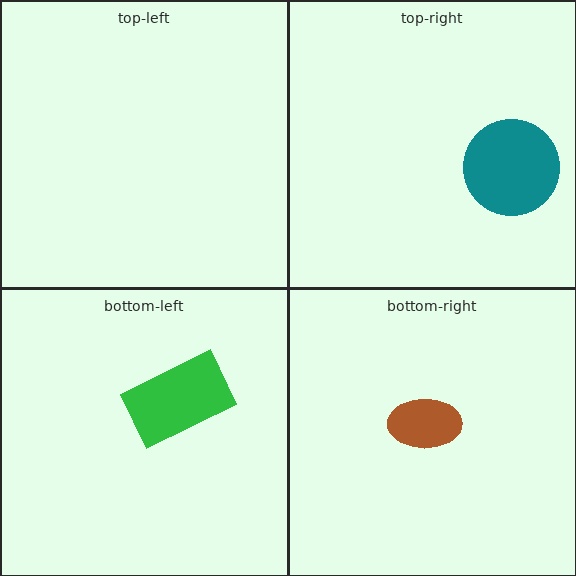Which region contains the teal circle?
The top-right region.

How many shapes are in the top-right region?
1.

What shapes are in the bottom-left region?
The green rectangle.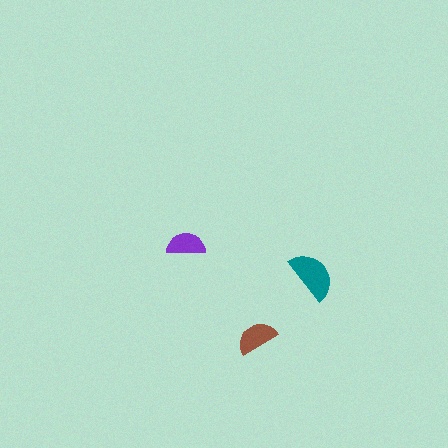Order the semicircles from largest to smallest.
the teal one, the brown one, the purple one.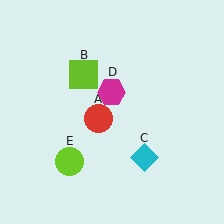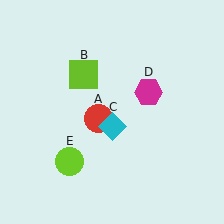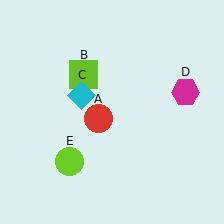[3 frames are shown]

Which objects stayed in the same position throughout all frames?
Red circle (object A) and lime square (object B) and lime circle (object E) remained stationary.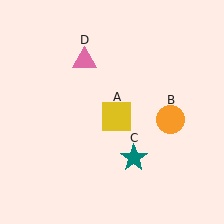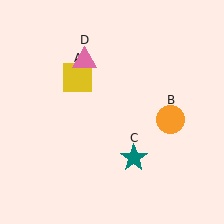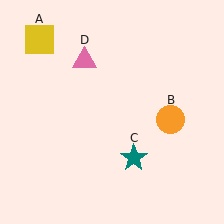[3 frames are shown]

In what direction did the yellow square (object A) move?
The yellow square (object A) moved up and to the left.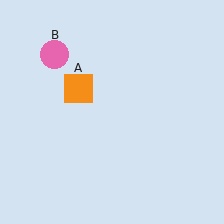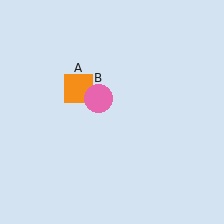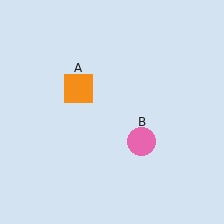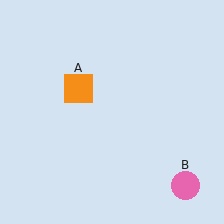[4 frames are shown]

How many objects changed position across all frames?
1 object changed position: pink circle (object B).